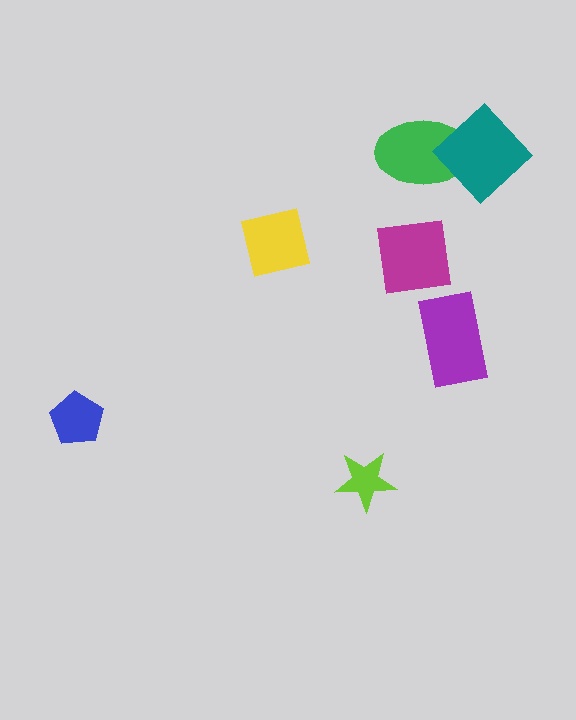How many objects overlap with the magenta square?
0 objects overlap with the magenta square.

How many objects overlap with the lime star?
0 objects overlap with the lime star.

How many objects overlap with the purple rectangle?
0 objects overlap with the purple rectangle.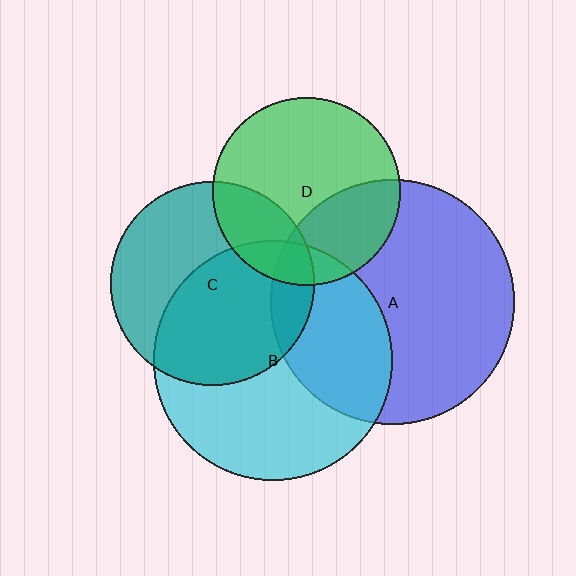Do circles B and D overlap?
Yes.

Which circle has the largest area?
Circle A (blue).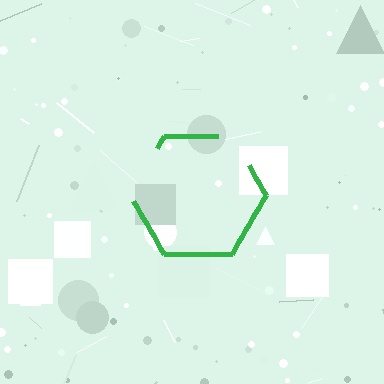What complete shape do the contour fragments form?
The contour fragments form a hexagon.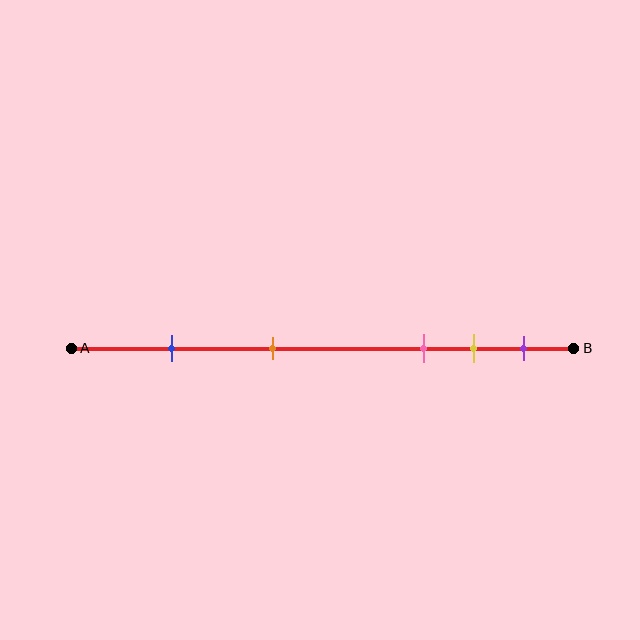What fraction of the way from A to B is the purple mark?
The purple mark is approximately 90% (0.9) of the way from A to B.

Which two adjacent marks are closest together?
The yellow and purple marks are the closest adjacent pair.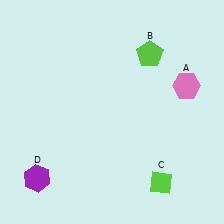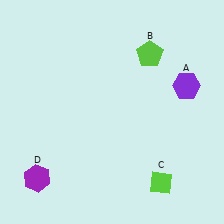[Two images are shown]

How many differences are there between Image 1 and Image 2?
There is 1 difference between the two images.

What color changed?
The hexagon (A) changed from pink in Image 1 to purple in Image 2.